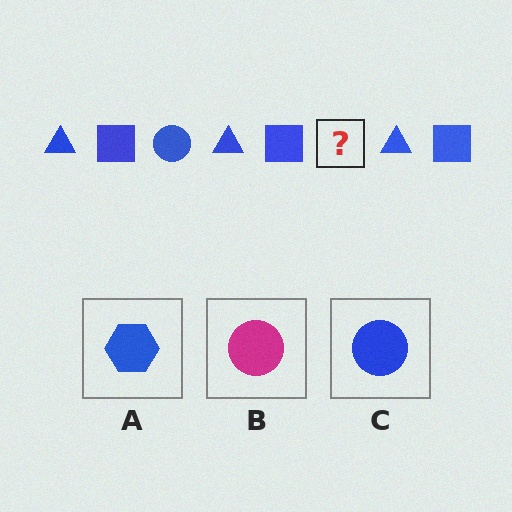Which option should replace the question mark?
Option C.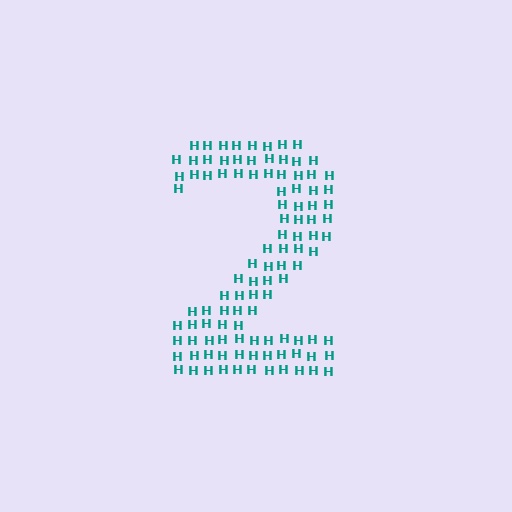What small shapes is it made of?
It is made of small letter H's.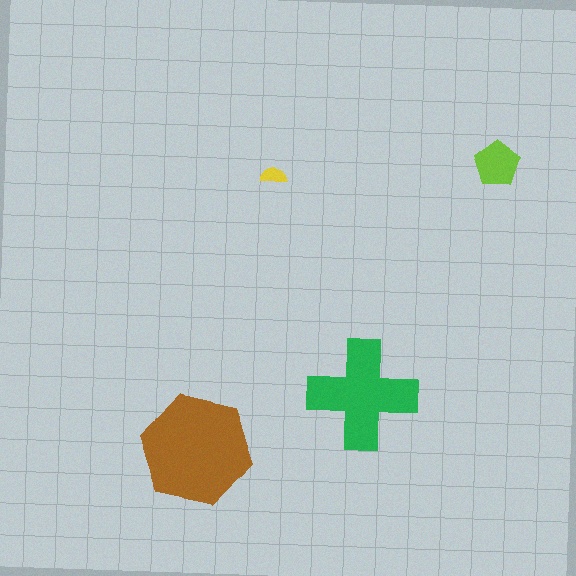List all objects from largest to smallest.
The brown hexagon, the green cross, the lime pentagon, the yellow semicircle.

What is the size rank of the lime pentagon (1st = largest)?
3rd.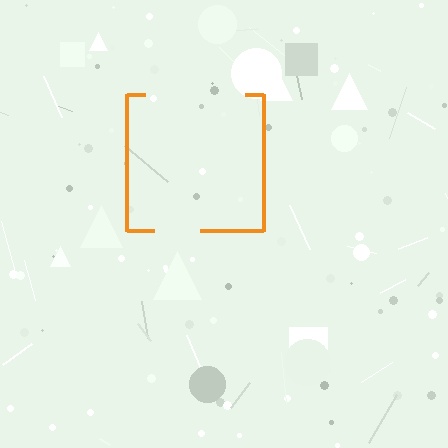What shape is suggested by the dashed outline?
The dashed outline suggests a square.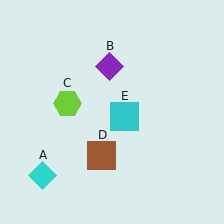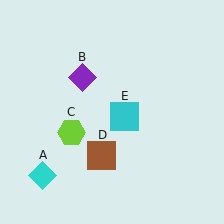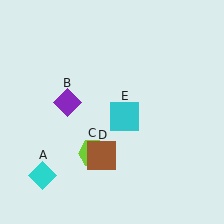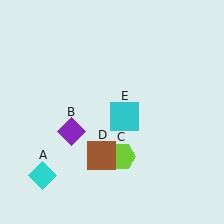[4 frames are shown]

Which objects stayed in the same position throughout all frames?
Cyan diamond (object A) and brown square (object D) and cyan square (object E) remained stationary.